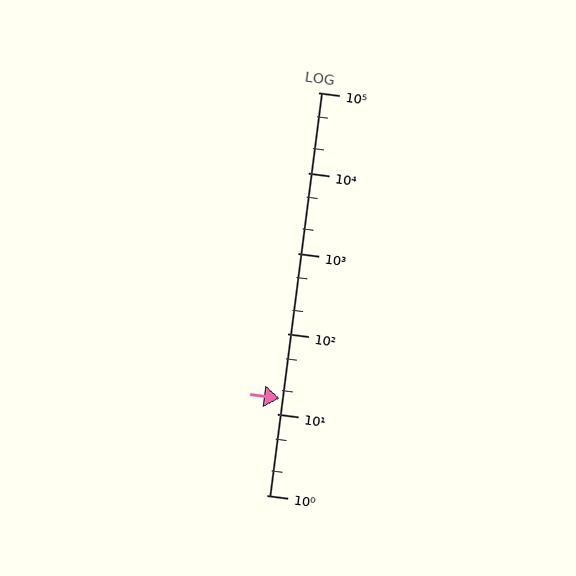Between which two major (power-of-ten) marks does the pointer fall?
The pointer is between 10 and 100.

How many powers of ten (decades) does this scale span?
The scale spans 5 decades, from 1 to 100000.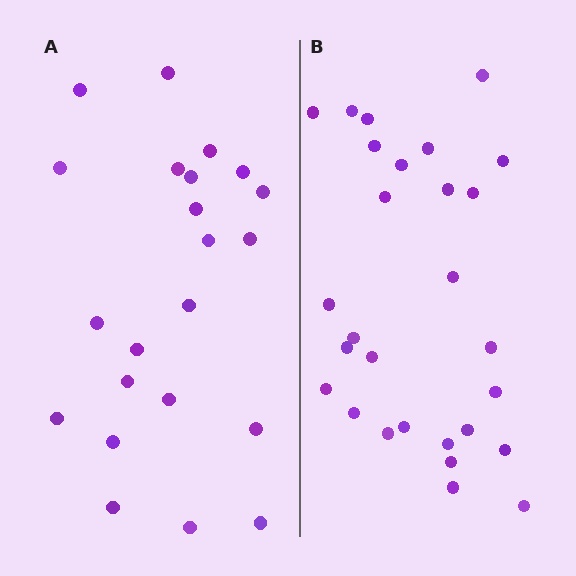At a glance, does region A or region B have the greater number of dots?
Region B (the right region) has more dots.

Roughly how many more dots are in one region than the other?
Region B has about 6 more dots than region A.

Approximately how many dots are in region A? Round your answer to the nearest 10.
About 20 dots. (The exact count is 22, which rounds to 20.)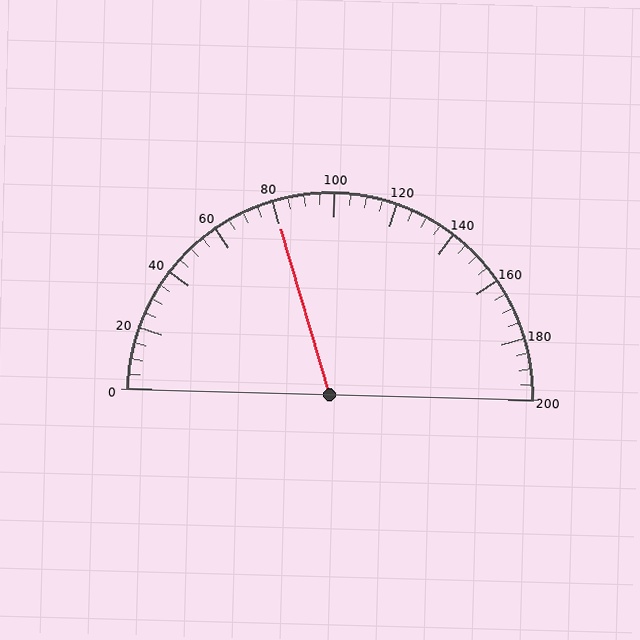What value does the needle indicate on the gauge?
The needle indicates approximately 80.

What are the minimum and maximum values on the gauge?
The gauge ranges from 0 to 200.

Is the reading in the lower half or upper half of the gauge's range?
The reading is in the lower half of the range (0 to 200).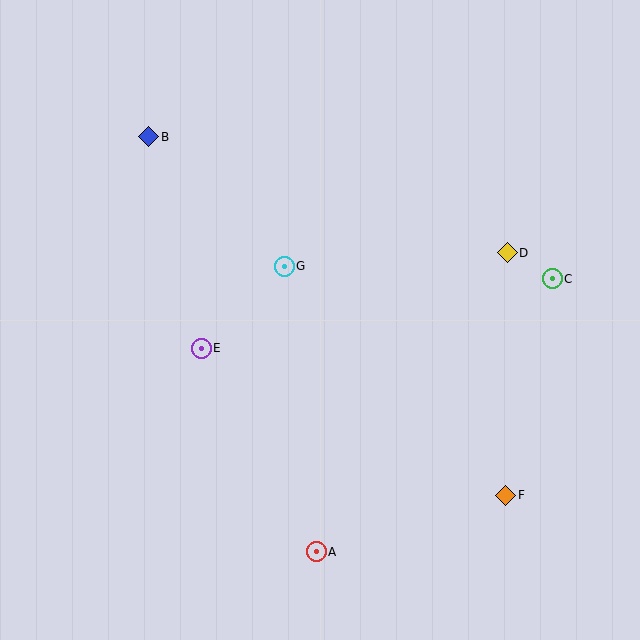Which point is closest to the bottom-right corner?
Point F is closest to the bottom-right corner.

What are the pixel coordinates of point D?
Point D is at (507, 253).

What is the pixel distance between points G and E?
The distance between G and E is 117 pixels.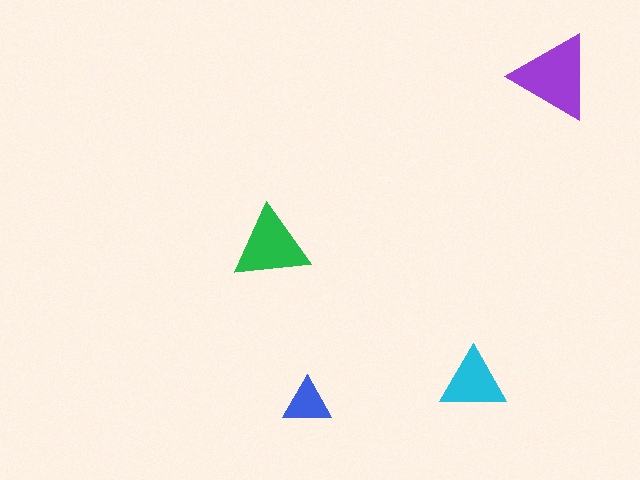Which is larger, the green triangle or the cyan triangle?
The green one.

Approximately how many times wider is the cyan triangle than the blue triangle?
About 1.5 times wider.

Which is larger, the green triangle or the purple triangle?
The purple one.